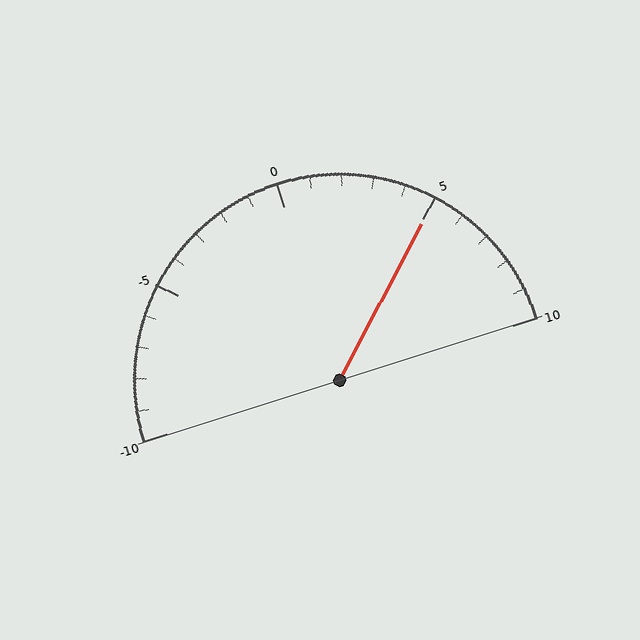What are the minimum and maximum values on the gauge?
The gauge ranges from -10 to 10.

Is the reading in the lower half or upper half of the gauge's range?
The reading is in the upper half of the range (-10 to 10).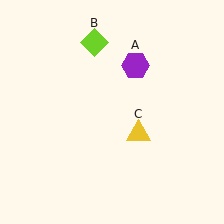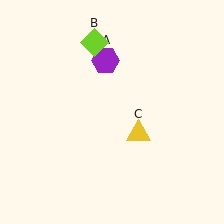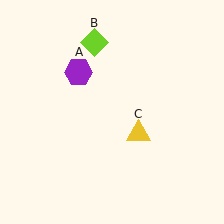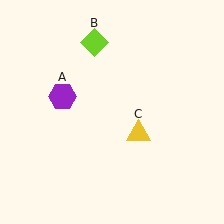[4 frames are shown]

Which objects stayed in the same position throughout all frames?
Lime diamond (object B) and yellow triangle (object C) remained stationary.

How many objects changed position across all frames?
1 object changed position: purple hexagon (object A).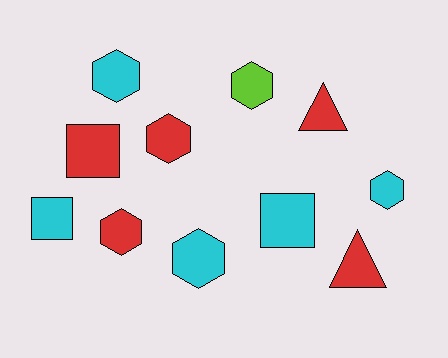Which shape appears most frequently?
Hexagon, with 6 objects.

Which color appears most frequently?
Red, with 5 objects.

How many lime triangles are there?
There are no lime triangles.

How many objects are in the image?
There are 11 objects.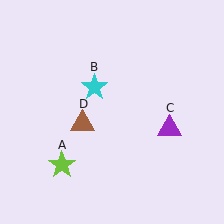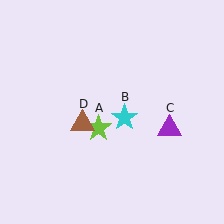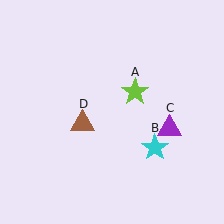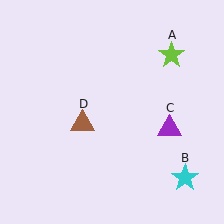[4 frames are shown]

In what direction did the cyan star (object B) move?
The cyan star (object B) moved down and to the right.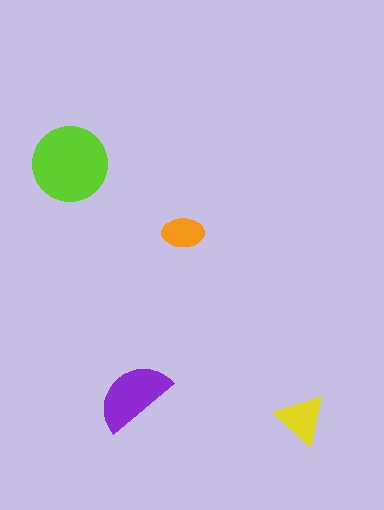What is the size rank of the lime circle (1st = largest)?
1st.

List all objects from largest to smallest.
The lime circle, the purple semicircle, the yellow triangle, the orange ellipse.